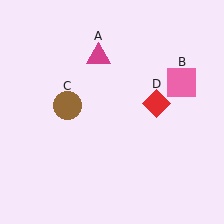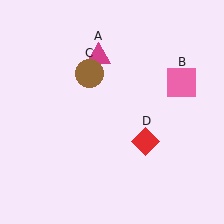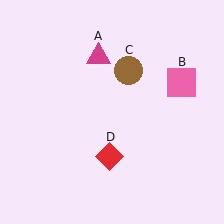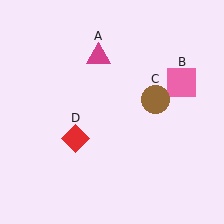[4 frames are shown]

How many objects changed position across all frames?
2 objects changed position: brown circle (object C), red diamond (object D).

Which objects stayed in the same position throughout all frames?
Magenta triangle (object A) and pink square (object B) remained stationary.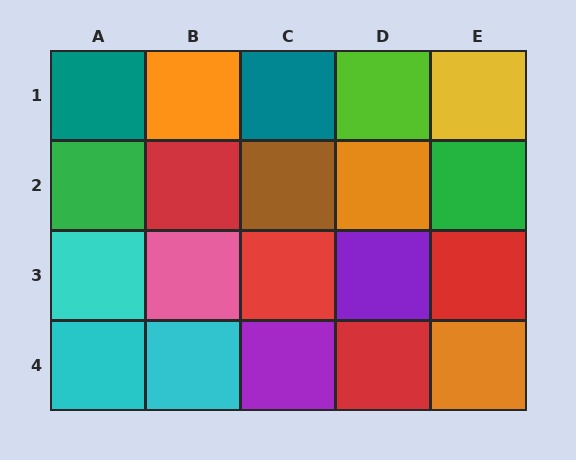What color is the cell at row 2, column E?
Green.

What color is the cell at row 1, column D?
Lime.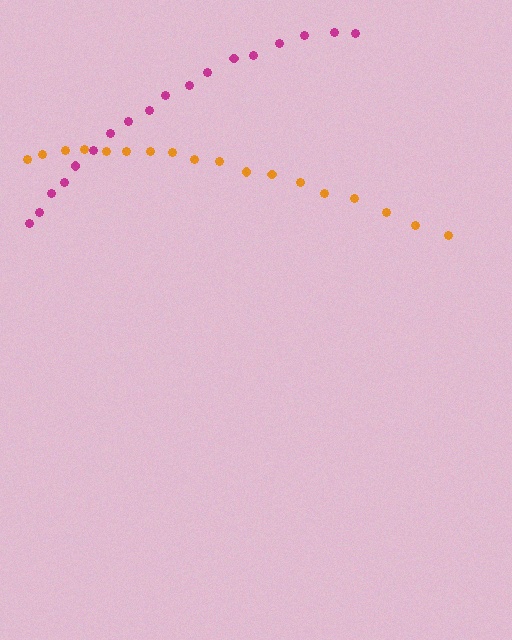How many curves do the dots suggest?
There are 2 distinct paths.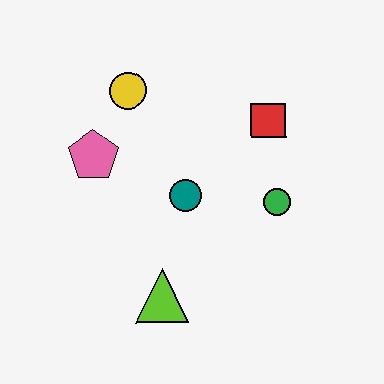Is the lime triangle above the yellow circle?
No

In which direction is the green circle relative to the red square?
The green circle is below the red square.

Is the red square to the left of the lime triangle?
No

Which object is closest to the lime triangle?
The teal circle is closest to the lime triangle.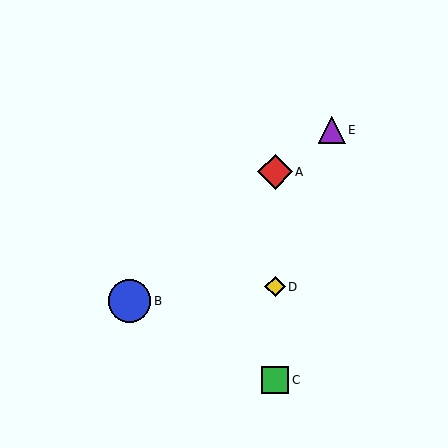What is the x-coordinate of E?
Object E is at x≈332.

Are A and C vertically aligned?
Yes, both are at x≈275.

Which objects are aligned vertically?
Objects A, C, D are aligned vertically.